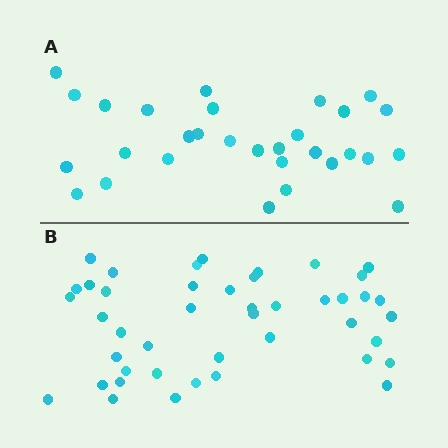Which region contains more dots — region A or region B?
Region B (the bottom region) has more dots.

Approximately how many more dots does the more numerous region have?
Region B has approximately 15 more dots than region A.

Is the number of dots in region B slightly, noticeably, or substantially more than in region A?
Region B has substantially more. The ratio is roughly 1.5 to 1.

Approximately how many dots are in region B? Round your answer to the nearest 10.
About 40 dots. (The exact count is 44, which rounds to 40.)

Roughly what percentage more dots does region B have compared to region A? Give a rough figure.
About 45% more.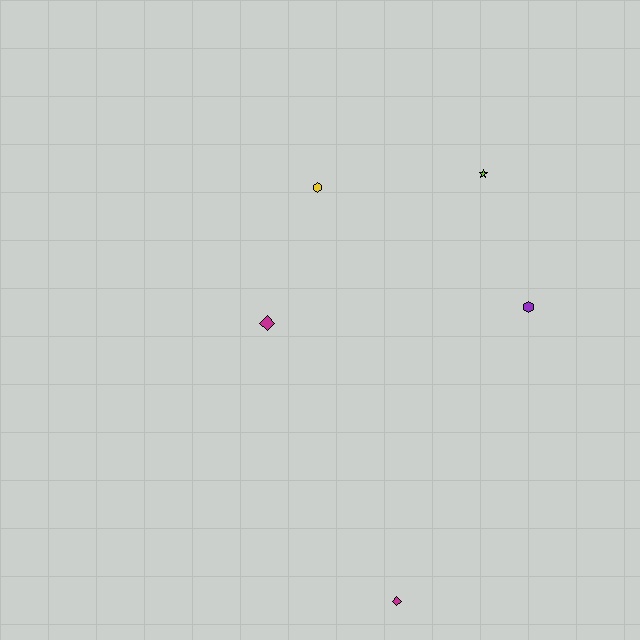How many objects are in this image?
There are 5 objects.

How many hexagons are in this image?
There are 2 hexagons.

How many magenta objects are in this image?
There are 2 magenta objects.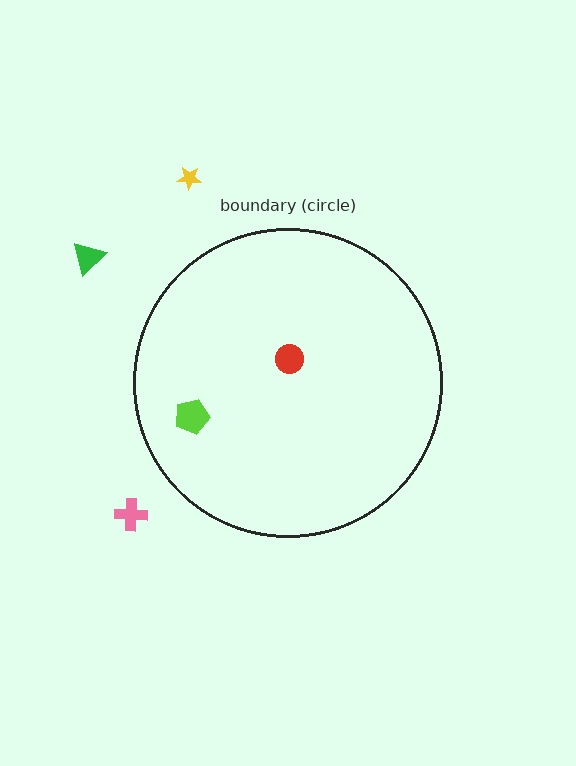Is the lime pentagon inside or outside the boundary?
Inside.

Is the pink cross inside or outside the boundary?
Outside.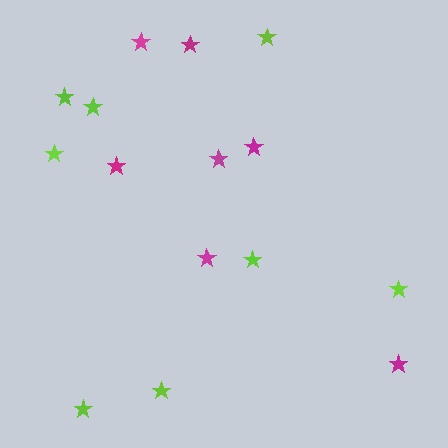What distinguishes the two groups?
There are 2 groups: one group of magenta stars (7) and one group of lime stars (8).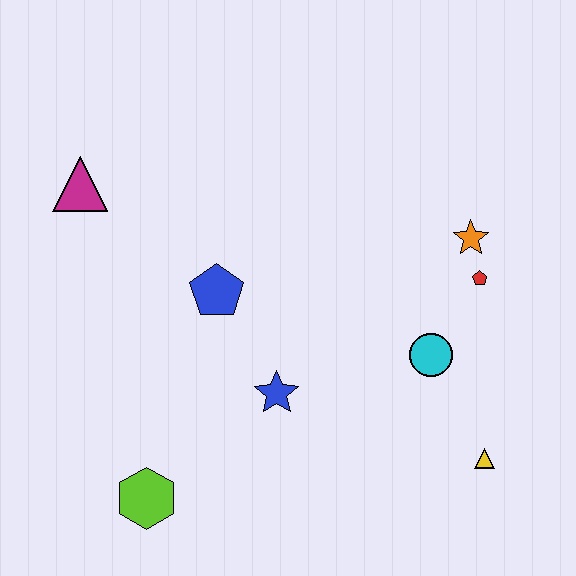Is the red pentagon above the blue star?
Yes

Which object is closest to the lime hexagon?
The blue star is closest to the lime hexagon.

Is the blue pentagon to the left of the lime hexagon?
No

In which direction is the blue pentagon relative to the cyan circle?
The blue pentagon is to the left of the cyan circle.